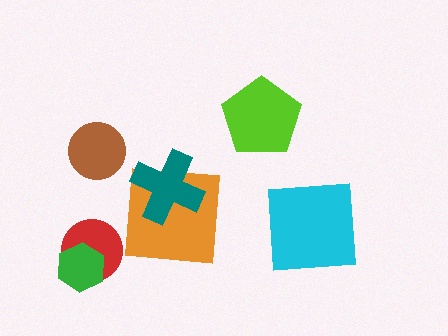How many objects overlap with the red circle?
1 object overlaps with the red circle.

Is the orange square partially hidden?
Yes, it is partially covered by another shape.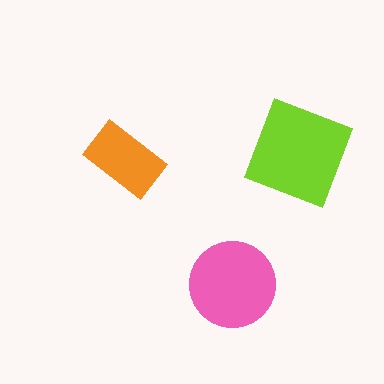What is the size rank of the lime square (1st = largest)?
1st.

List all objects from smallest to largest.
The orange rectangle, the pink circle, the lime square.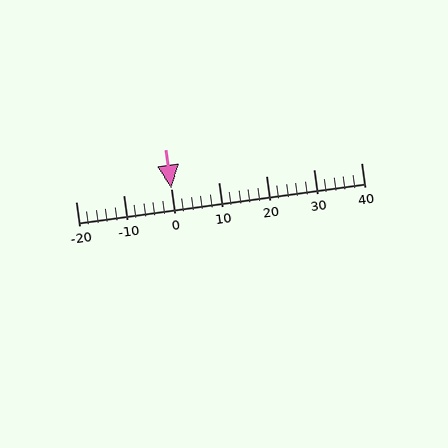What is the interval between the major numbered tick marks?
The major tick marks are spaced 10 units apart.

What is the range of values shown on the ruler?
The ruler shows values from -20 to 40.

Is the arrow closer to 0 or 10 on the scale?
The arrow is closer to 0.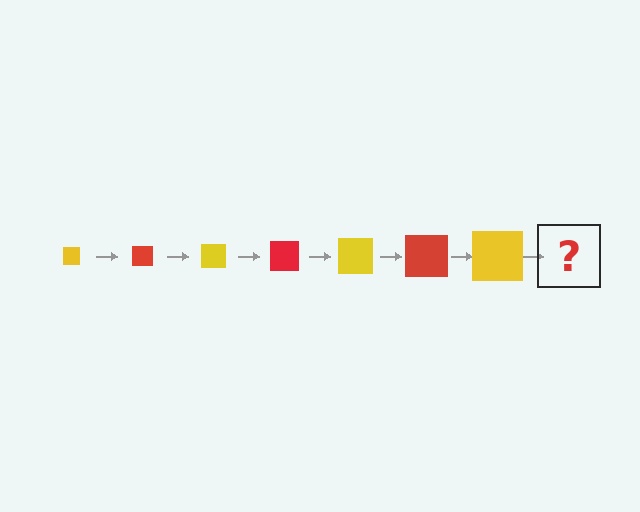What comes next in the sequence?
The next element should be a red square, larger than the previous one.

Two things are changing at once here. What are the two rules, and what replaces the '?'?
The two rules are that the square grows larger each step and the color cycles through yellow and red. The '?' should be a red square, larger than the previous one.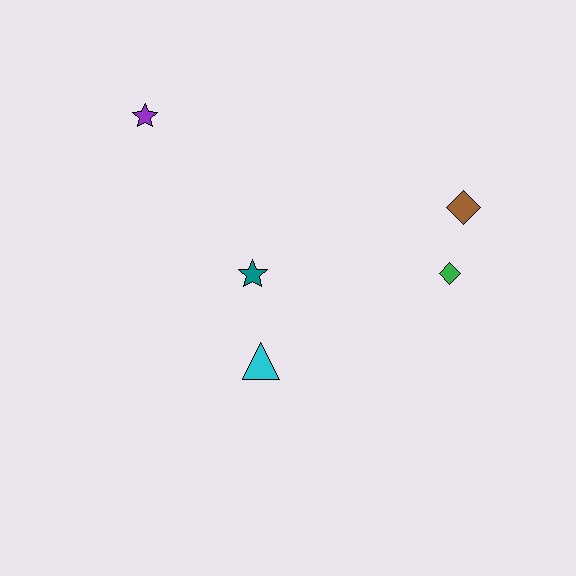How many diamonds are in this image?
There are 2 diamonds.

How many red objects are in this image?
There are no red objects.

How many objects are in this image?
There are 5 objects.